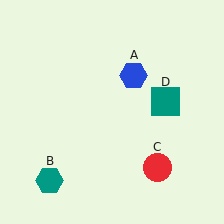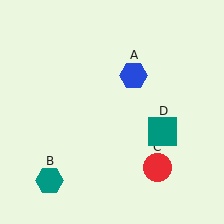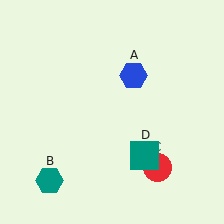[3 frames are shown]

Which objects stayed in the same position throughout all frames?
Blue hexagon (object A) and teal hexagon (object B) and red circle (object C) remained stationary.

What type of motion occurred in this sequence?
The teal square (object D) rotated clockwise around the center of the scene.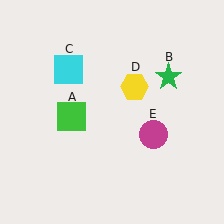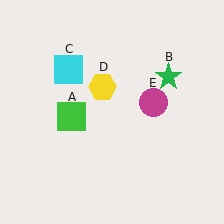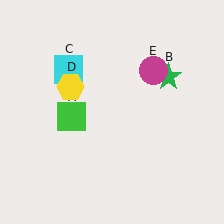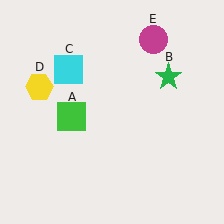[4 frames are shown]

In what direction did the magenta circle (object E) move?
The magenta circle (object E) moved up.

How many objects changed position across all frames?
2 objects changed position: yellow hexagon (object D), magenta circle (object E).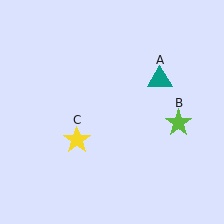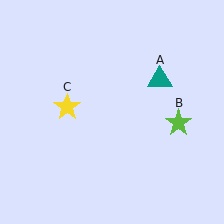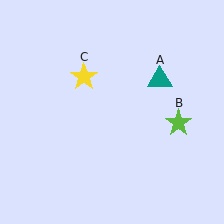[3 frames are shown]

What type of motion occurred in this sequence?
The yellow star (object C) rotated clockwise around the center of the scene.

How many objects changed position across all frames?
1 object changed position: yellow star (object C).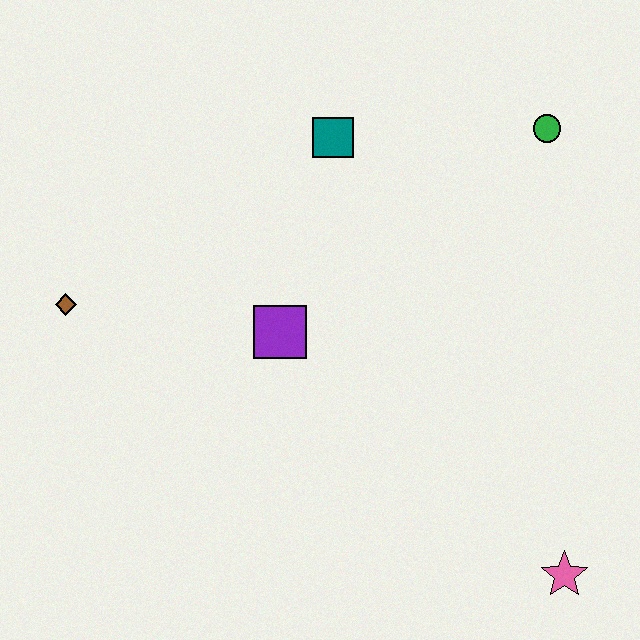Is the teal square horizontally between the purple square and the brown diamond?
No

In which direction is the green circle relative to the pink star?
The green circle is above the pink star.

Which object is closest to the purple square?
The teal square is closest to the purple square.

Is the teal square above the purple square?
Yes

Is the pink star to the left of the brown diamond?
No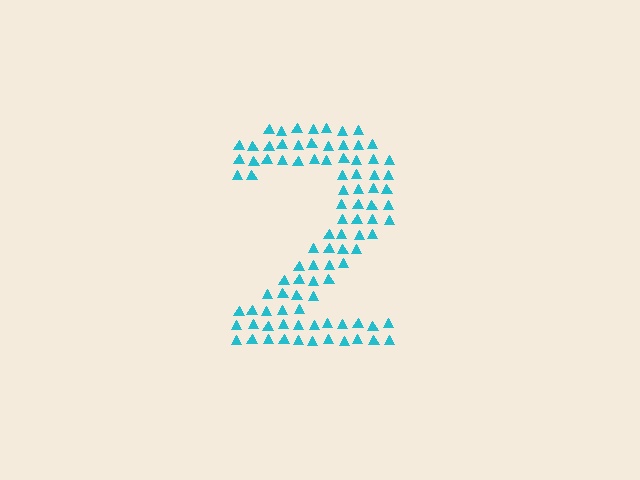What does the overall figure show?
The overall figure shows the digit 2.